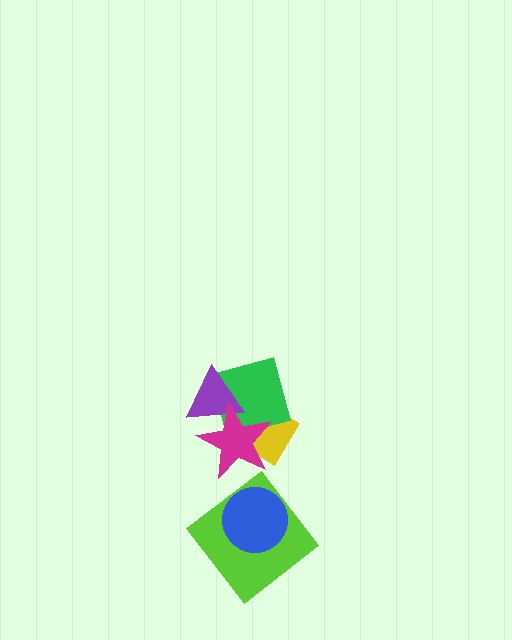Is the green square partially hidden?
Yes, it is partially covered by another shape.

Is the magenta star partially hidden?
No, no other shape covers it.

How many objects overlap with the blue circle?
1 object overlaps with the blue circle.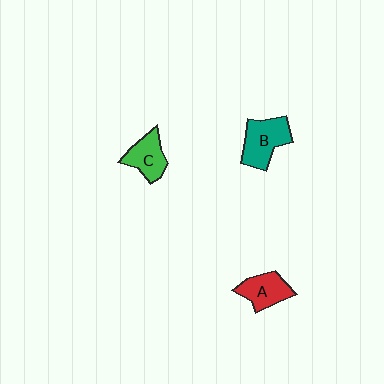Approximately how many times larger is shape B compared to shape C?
Approximately 1.3 times.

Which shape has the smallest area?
Shape C (green).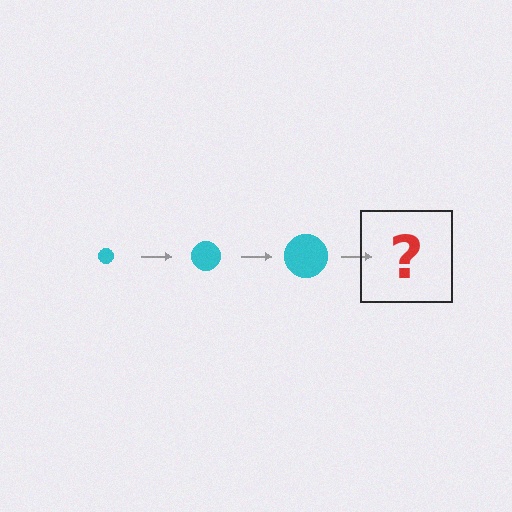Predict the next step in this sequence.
The next step is a cyan circle, larger than the previous one.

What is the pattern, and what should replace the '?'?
The pattern is that the circle gets progressively larger each step. The '?' should be a cyan circle, larger than the previous one.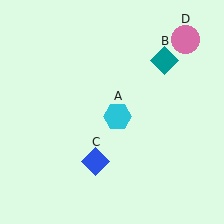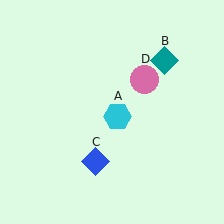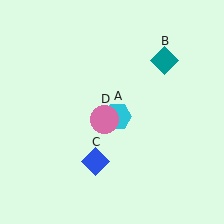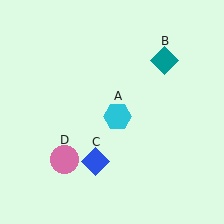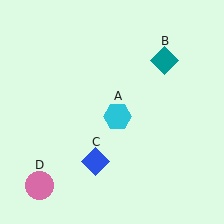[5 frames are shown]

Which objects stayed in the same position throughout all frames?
Cyan hexagon (object A) and teal diamond (object B) and blue diamond (object C) remained stationary.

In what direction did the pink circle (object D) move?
The pink circle (object D) moved down and to the left.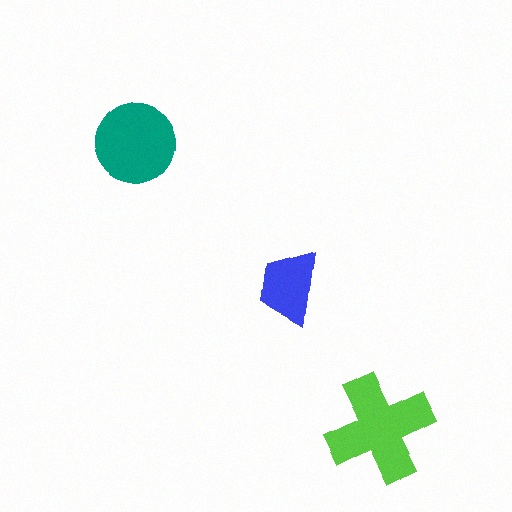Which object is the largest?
The lime cross.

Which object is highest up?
The teal circle is topmost.